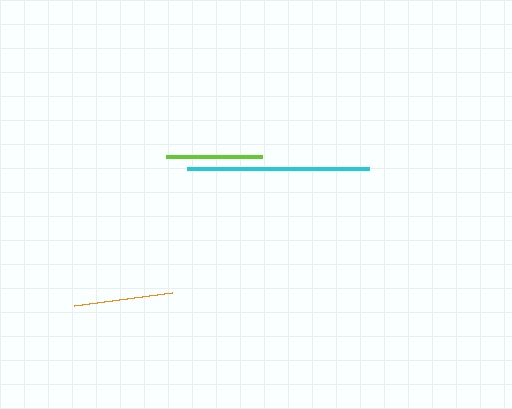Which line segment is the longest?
The cyan line is the longest at approximately 182 pixels.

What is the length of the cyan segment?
The cyan segment is approximately 182 pixels long.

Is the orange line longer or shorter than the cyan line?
The cyan line is longer than the orange line.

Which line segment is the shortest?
The lime line is the shortest at approximately 96 pixels.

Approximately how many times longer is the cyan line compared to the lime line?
The cyan line is approximately 1.9 times the length of the lime line.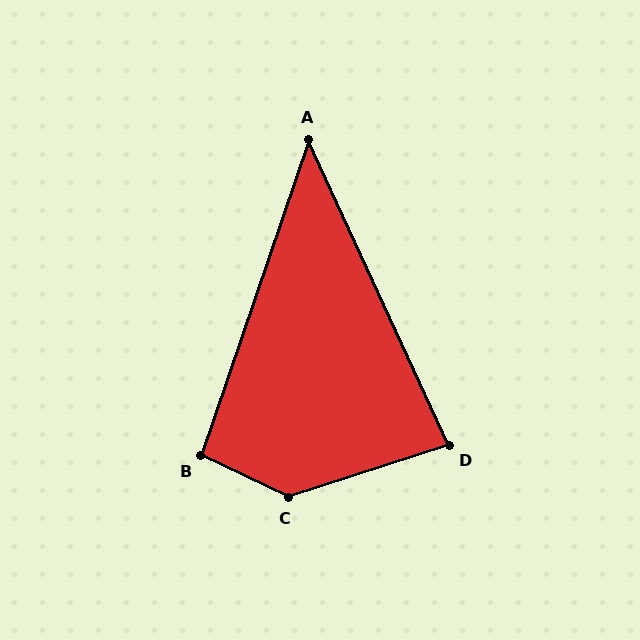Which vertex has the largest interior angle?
C, at approximately 136 degrees.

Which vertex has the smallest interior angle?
A, at approximately 44 degrees.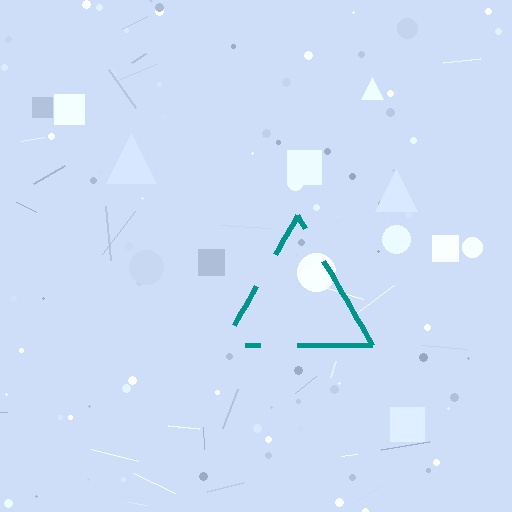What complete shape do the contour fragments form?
The contour fragments form a triangle.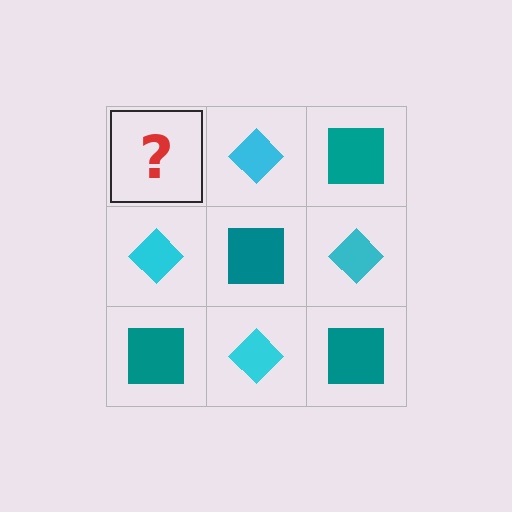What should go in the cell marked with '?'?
The missing cell should contain a teal square.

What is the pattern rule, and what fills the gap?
The rule is that it alternates teal square and cyan diamond in a checkerboard pattern. The gap should be filled with a teal square.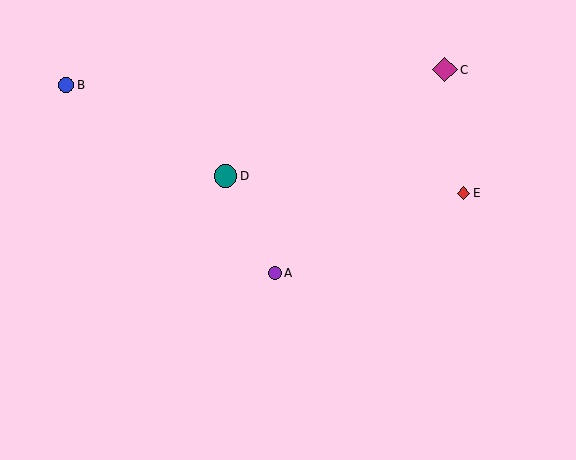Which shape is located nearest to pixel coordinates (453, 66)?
The magenta diamond (labeled C) at (445, 70) is nearest to that location.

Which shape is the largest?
The magenta diamond (labeled C) is the largest.